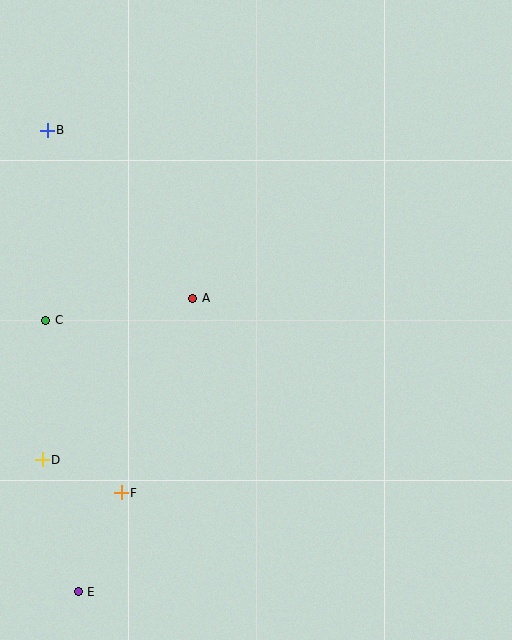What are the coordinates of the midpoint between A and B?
The midpoint between A and B is at (120, 214).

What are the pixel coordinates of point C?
Point C is at (46, 320).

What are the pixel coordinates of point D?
Point D is at (42, 460).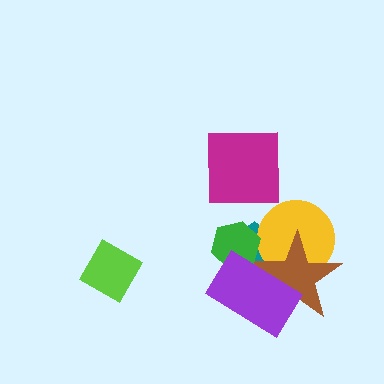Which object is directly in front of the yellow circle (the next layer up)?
The brown star is directly in front of the yellow circle.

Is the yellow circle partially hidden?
Yes, it is partially covered by another shape.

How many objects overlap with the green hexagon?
2 objects overlap with the green hexagon.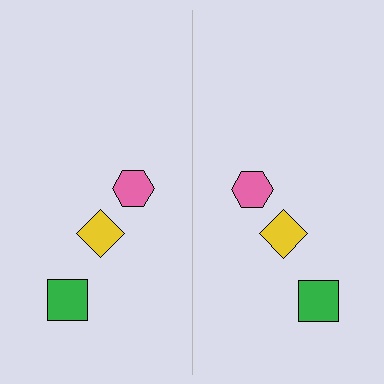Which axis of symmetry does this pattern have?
The pattern has a vertical axis of symmetry running through the center of the image.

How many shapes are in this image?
There are 6 shapes in this image.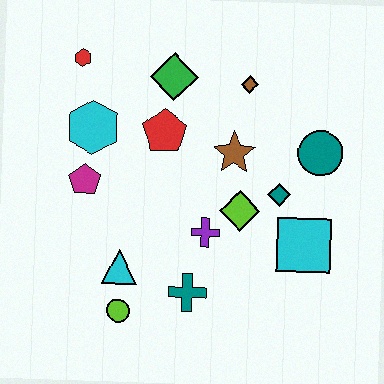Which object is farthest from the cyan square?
The red hexagon is farthest from the cyan square.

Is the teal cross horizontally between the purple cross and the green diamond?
Yes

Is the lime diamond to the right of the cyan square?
No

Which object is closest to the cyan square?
The teal diamond is closest to the cyan square.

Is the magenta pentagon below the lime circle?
No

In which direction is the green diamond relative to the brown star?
The green diamond is above the brown star.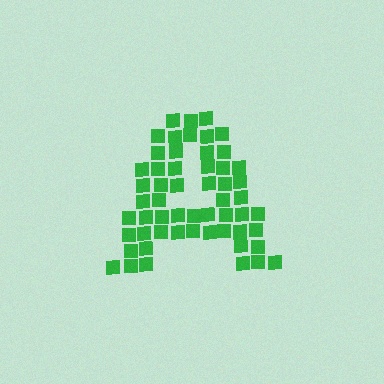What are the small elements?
The small elements are squares.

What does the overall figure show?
The overall figure shows the letter A.